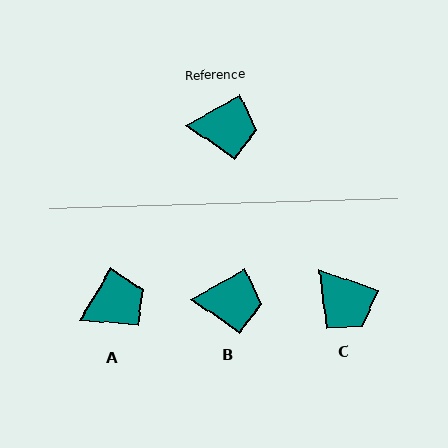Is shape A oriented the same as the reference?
No, it is off by about 30 degrees.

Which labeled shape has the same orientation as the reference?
B.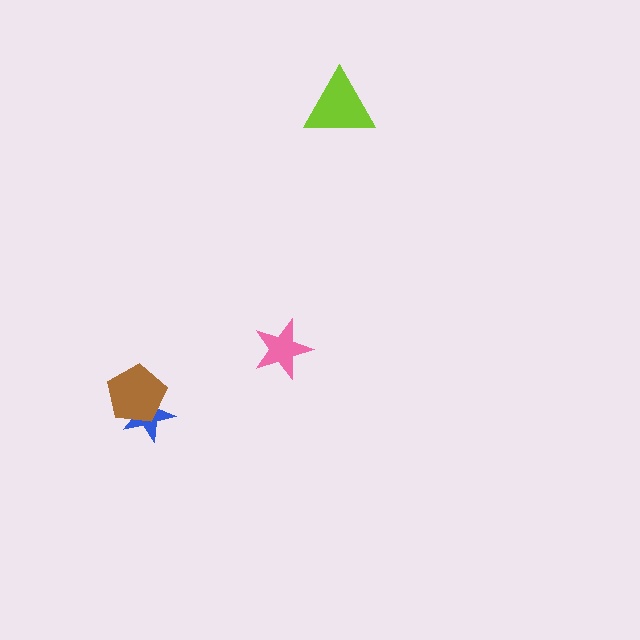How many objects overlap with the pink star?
0 objects overlap with the pink star.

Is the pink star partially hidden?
No, no other shape covers it.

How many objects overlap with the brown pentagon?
1 object overlaps with the brown pentagon.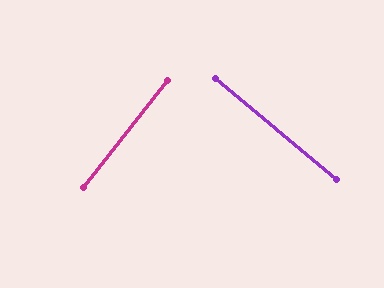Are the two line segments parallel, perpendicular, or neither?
Perpendicular — they meet at approximately 88°.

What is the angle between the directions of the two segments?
Approximately 88 degrees.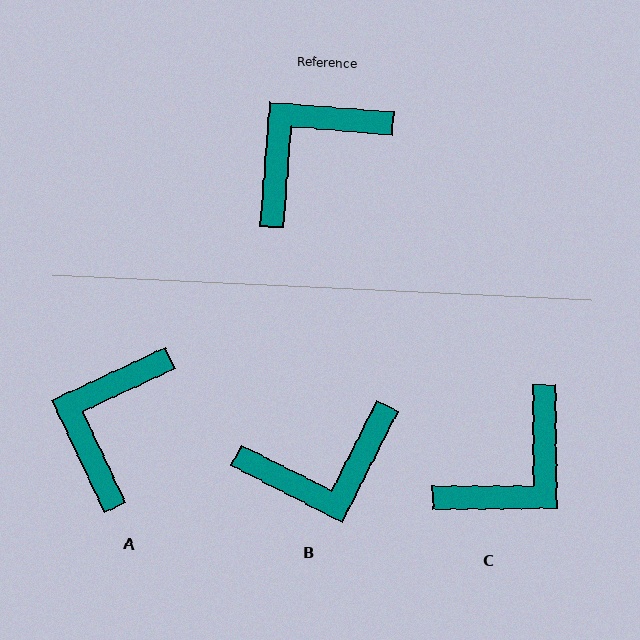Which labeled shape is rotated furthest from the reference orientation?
C, about 175 degrees away.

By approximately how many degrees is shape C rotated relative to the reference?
Approximately 175 degrees clockwise.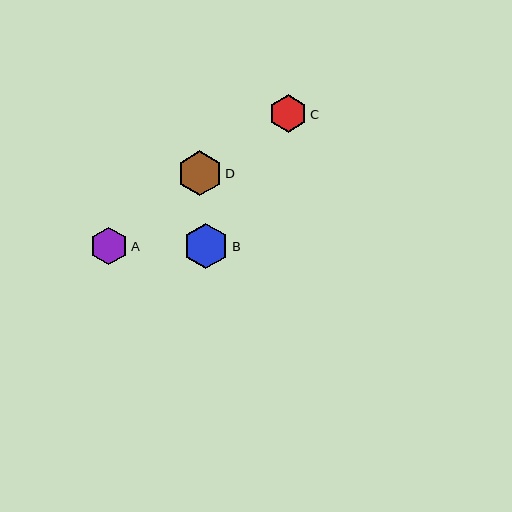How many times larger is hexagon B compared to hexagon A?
Hexagon B is approximately 1.2 times the size of hexagon A.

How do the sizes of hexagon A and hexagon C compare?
Hexagon A and hexagon C are approximately the same size.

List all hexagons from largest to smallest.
From largest to smallest: B, D, A, C.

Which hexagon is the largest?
Hexagon B is the largest with a size of approximately 45 pixels.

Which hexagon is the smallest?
Hexagon C is the smallest with a size of approximately 37 pixels.